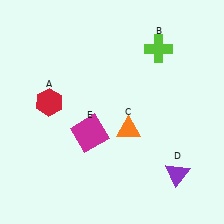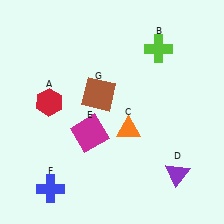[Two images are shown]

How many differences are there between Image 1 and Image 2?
There are 2 differences between the two images.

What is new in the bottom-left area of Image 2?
A blue cross (F) was added in the bottom-left area of Image 2.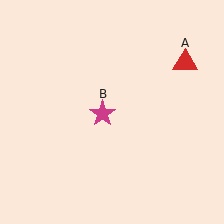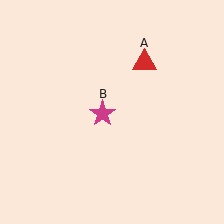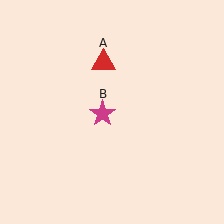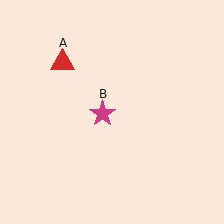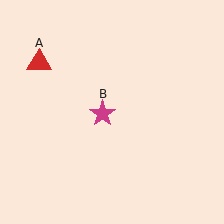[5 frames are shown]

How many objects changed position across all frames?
1 object changed position: red triangle (object A).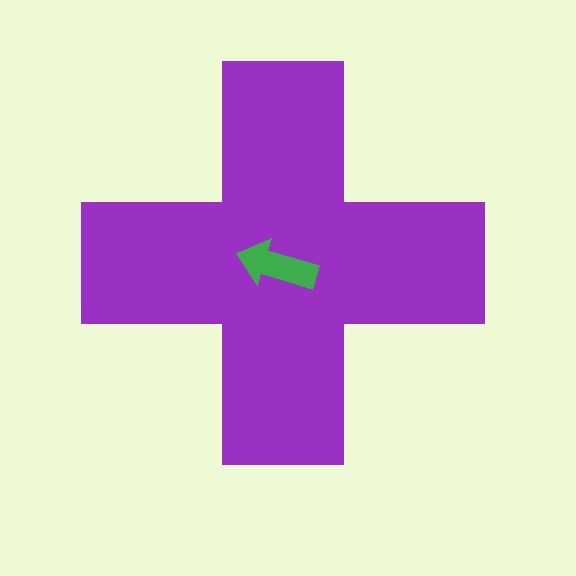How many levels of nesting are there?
2.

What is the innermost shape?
The green arrow.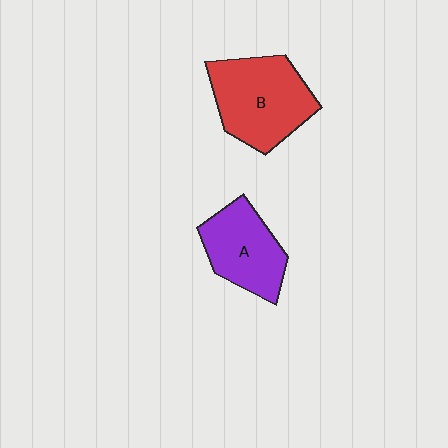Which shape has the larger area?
Shape B (red).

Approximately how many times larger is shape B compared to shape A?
Approximately 1.3 times.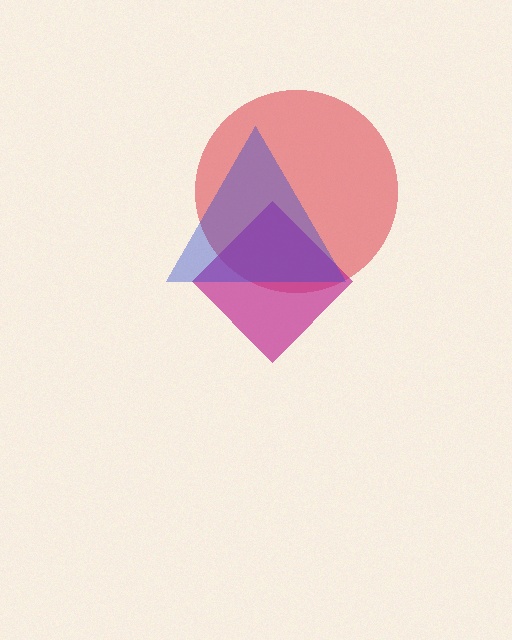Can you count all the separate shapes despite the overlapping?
Yes, there are 3 separate shapes.